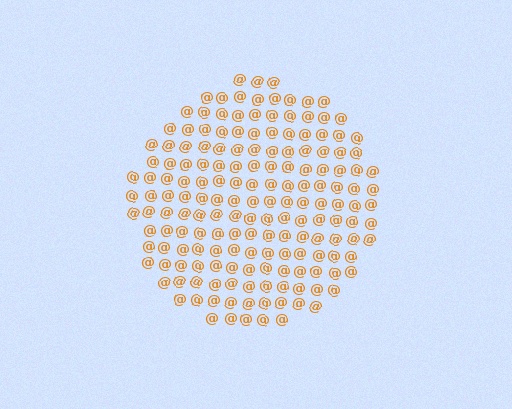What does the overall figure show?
The overall figure shows a circle.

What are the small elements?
The small elements are at signs.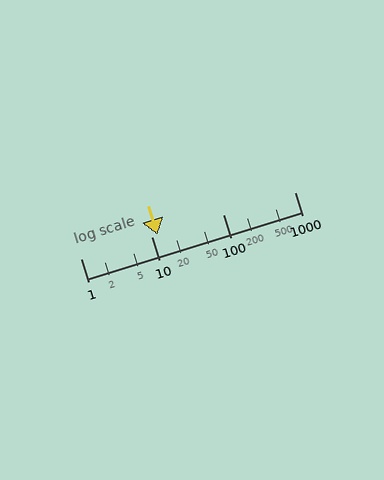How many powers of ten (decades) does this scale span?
The scale spans 3 decades, from 1 to 1000.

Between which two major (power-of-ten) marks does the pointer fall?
The pointer is between 10 and 100.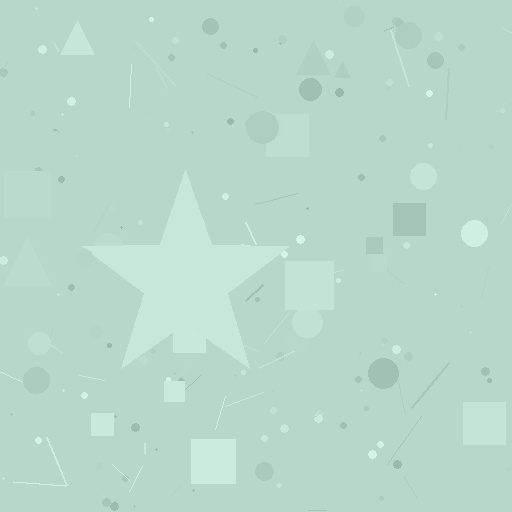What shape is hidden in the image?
A star is hidden in the image.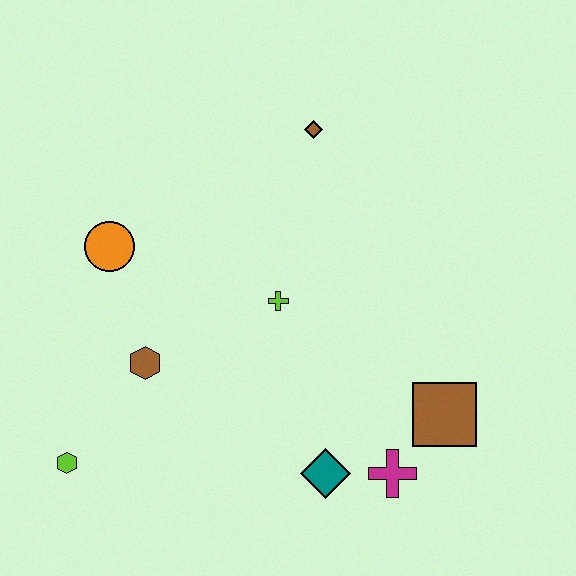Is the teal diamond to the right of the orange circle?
Yes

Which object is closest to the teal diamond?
The magenta cross is closest to the teal diamond.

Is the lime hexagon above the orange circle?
No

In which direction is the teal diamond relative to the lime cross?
The teal diamond is below the lime cross.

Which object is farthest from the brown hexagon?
The brown square is farthest from the brown hexagon.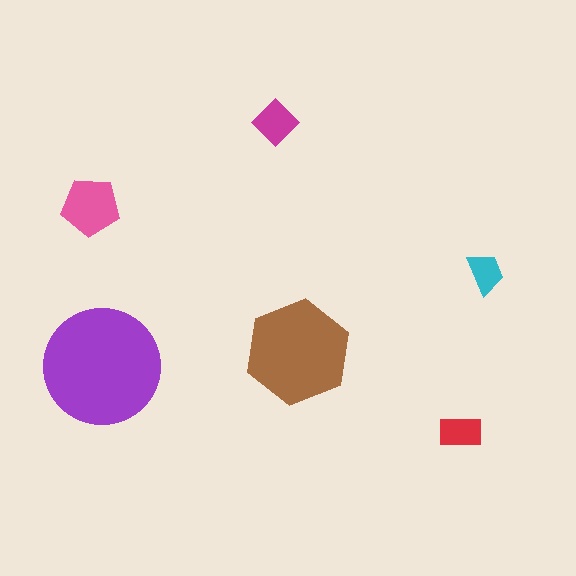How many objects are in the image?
There are 6 objects in the image.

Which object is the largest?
The purple circle.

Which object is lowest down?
The red rectangle is bottommost.